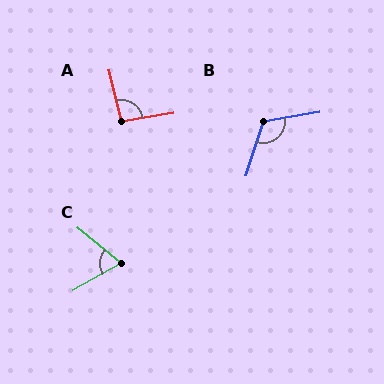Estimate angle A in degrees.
Approximately 94 degrees.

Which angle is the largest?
B, at approximately 117 degrees.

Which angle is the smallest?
C, at approximately 70 degrees.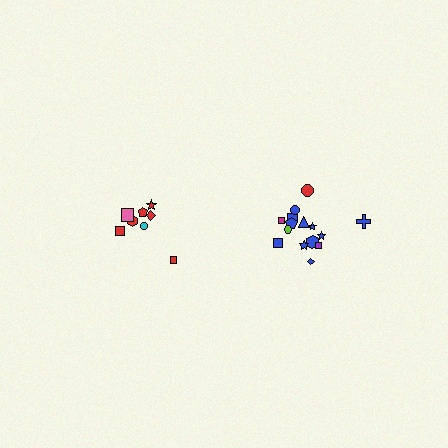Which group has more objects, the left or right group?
The right group.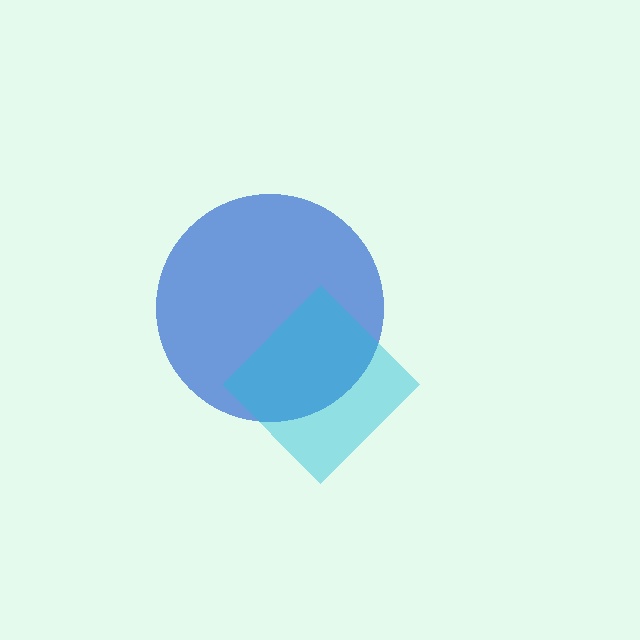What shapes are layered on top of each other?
The layered shapes are: a blue circle, a cyan diamond.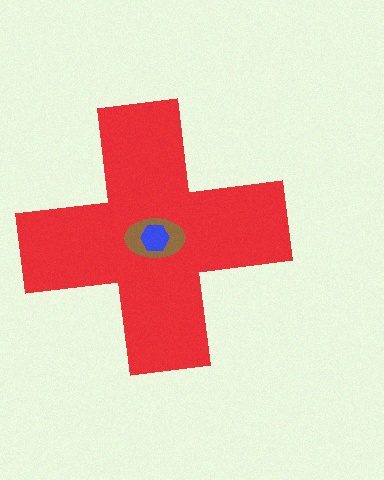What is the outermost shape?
The red cross.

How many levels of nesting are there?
3.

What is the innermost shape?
The blue hexagon.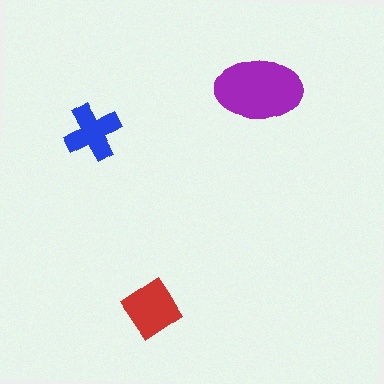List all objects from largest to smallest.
The purple ellipse, the red diamond, the blue cross.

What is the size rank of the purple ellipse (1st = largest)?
1st.